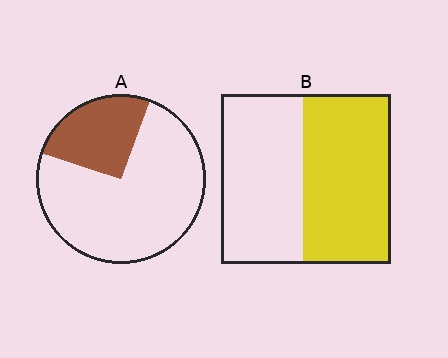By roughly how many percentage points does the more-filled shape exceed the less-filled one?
By roughly 25 percentage points (B over A).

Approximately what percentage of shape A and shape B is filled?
A is approximately 25% and B is approximately 50%.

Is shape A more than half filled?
No.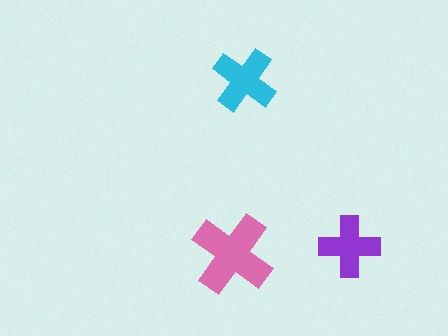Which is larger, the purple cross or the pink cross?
The pink one.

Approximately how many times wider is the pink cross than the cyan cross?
About 1.5 times wider.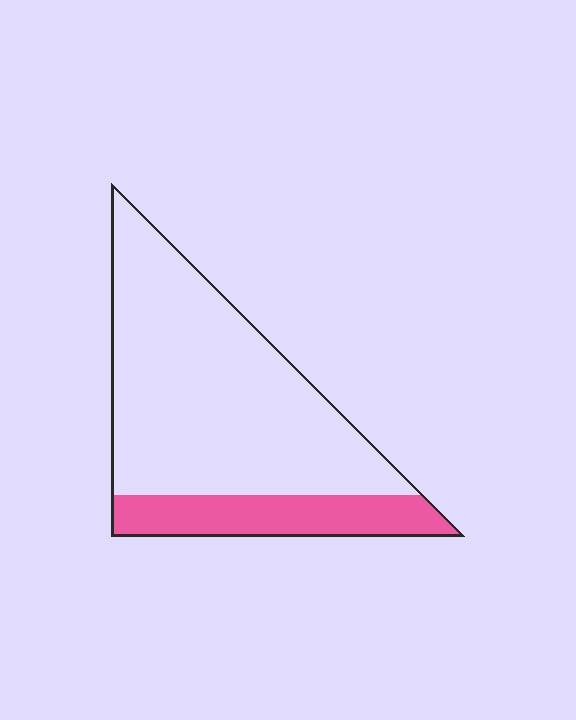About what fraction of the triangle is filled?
About one fifth (1/5).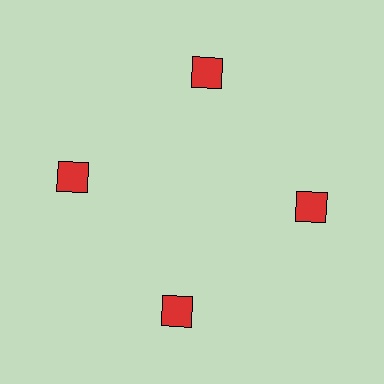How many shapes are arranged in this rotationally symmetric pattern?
There are 4 shapes, arranged in 4 groups of 1.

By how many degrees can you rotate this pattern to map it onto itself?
The pattern maps onto itself every 90 degrees of rotation.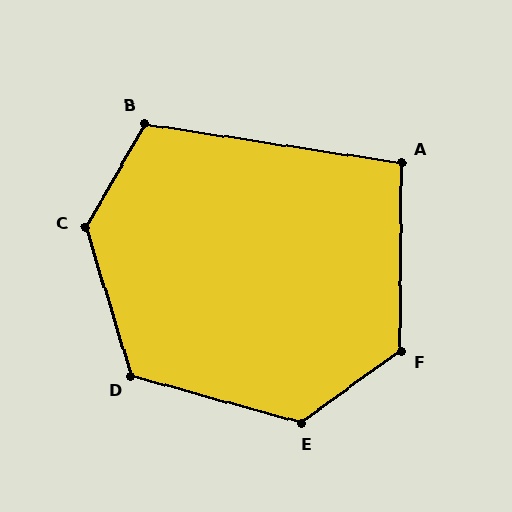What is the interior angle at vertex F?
Approximately 126 degrees (obtuse).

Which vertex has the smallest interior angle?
A, at approximately 98 degrees.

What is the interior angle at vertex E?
Approximately 129 degrees (obtuse).